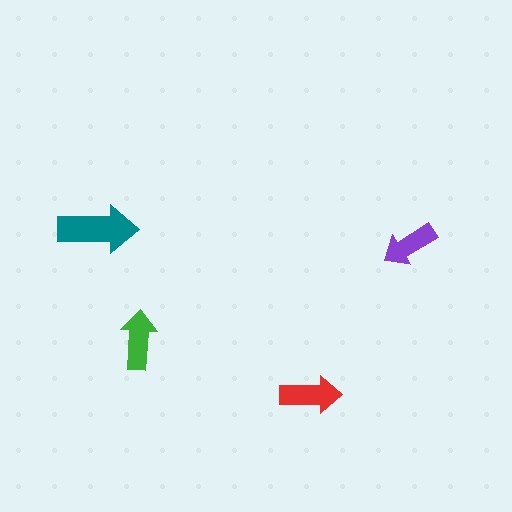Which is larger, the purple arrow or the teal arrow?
The teal one.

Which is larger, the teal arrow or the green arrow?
The teal one.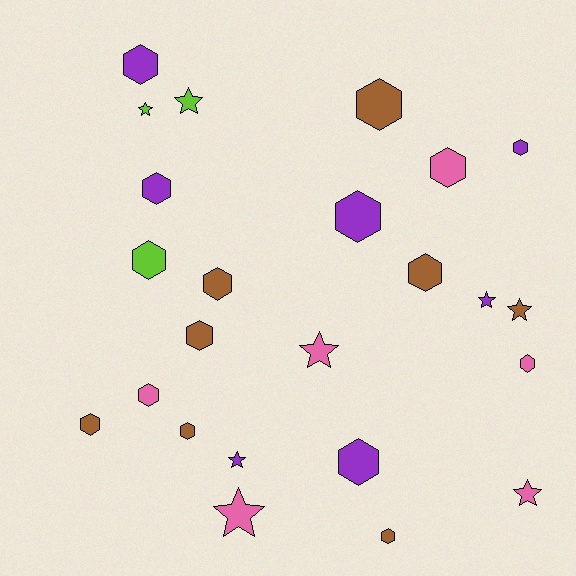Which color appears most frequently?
Brown, with 8 objects.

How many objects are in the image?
There are 24 objects.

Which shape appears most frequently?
Hexagon, with 16 objects.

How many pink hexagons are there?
There are 3 pink hexagons.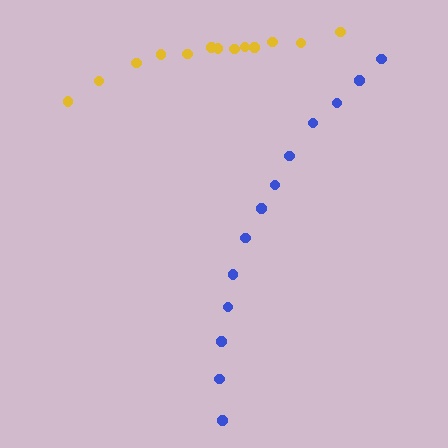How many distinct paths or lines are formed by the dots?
There are 2 distinct paths.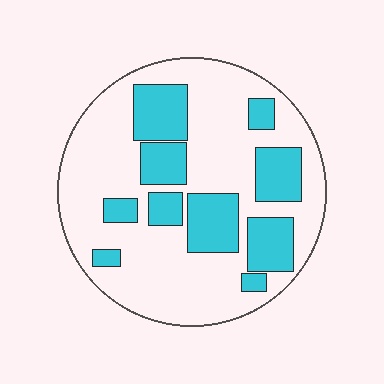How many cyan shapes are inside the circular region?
10.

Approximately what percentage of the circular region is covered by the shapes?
Approximately 30%.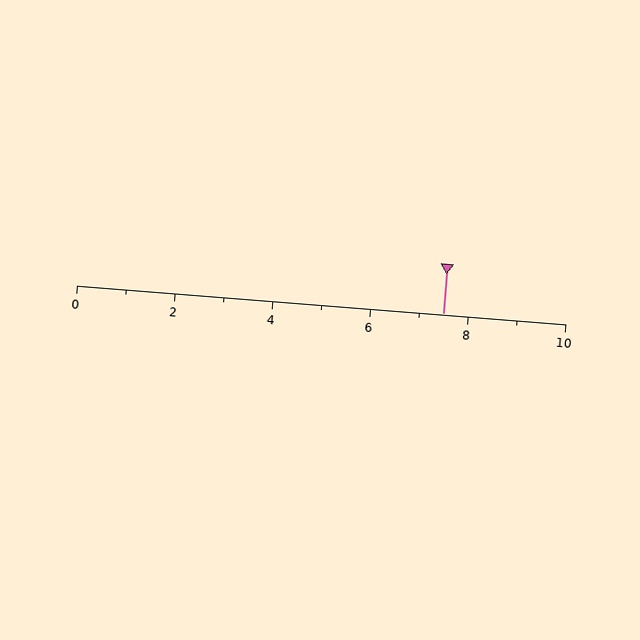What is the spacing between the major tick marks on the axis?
The major ticks are spaced 2 apart.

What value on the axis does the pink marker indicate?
The marker indicates approximately 7.5.